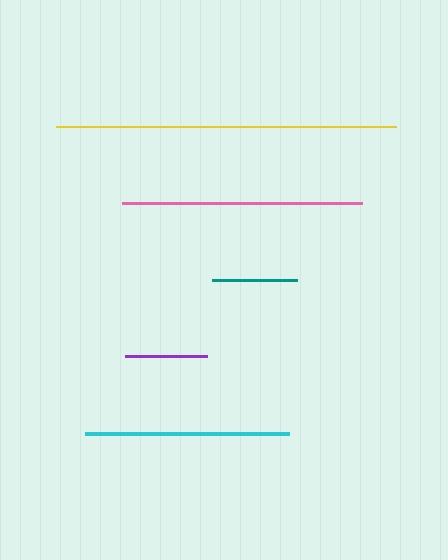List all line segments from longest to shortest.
From longest to shortest: yellow, pink, cyan, teal, purple.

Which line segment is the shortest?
The purple line is the shortest at approximately 82 pixels.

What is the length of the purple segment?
The purple segment is approximately 82 pixels long.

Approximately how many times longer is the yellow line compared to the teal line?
The yellow line is approximately 4.0 times the length of the teal line.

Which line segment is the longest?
The yellow line is the longest at approximately 340 pixels.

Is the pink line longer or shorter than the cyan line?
The pink line is longer than the cyan line.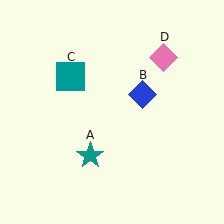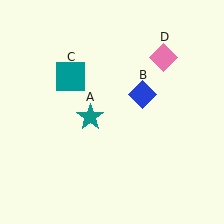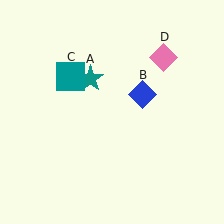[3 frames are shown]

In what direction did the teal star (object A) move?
The teal star (object A) moved up.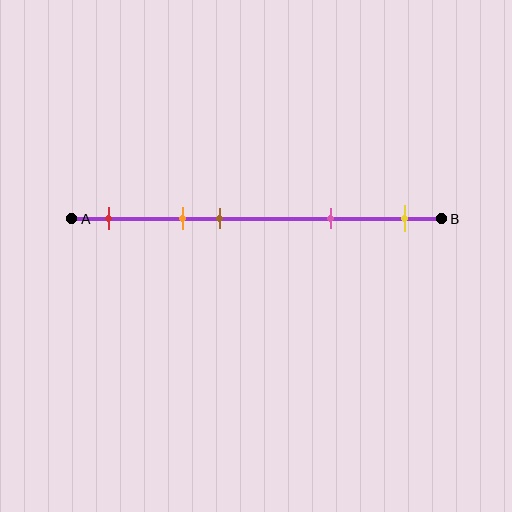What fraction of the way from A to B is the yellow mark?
The yellow mark is approximately 90% (0.9) of the way from A to B.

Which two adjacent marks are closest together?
The orange and brown marks are the closest adjacent pair.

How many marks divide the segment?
There are 5 marks dividing the segment.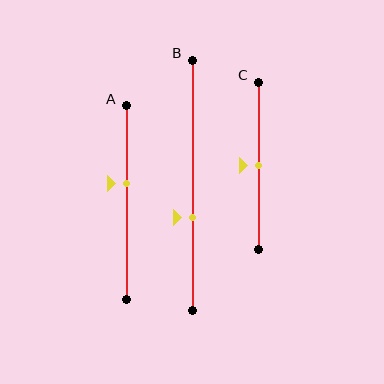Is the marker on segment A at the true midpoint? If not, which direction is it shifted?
No, the marker on segment A is shifted upward by about 10% of the segment length.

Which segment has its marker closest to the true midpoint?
Segment C has its marker closest to the true midpoint.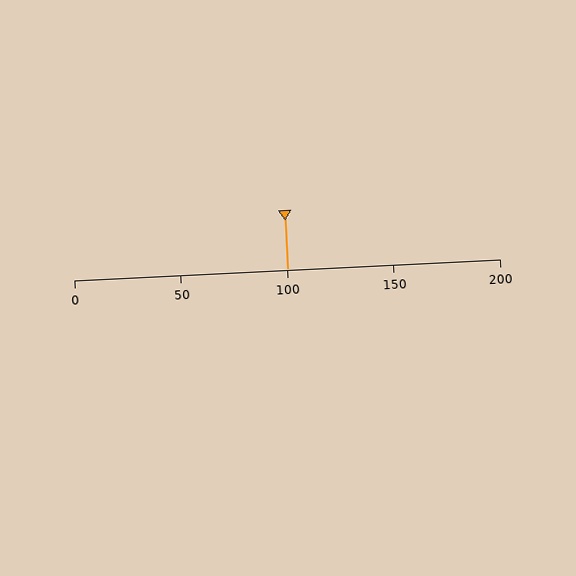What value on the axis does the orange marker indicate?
The marker indicates approximately 100.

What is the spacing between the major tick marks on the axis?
The major ticks are spaced 50 apart.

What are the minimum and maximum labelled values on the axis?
The axis runs from 0 to 200.